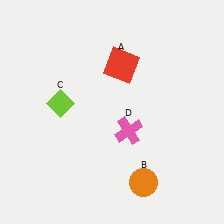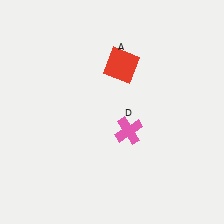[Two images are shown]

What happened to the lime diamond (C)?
The lime diamond (C) was removed in Image 2. It was in the top-left area of Image 1.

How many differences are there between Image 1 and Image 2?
There are 2 differences between the two images.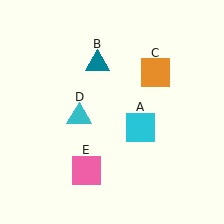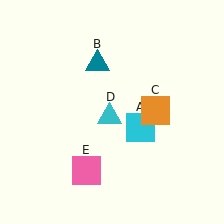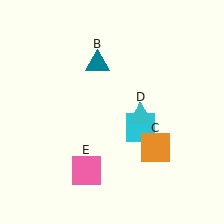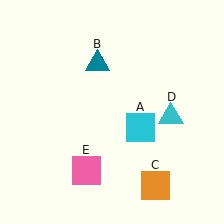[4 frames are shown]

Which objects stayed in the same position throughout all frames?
Cyan square (object A) and teal triangle (object B) and pink square (object E) remained stationary.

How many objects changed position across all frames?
2 objects changed position: orange square (object C), cyan triangle (object D).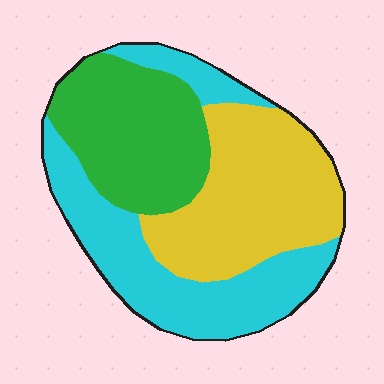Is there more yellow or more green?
Yellow.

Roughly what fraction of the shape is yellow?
Yellow takes up between a third and a half of the shape.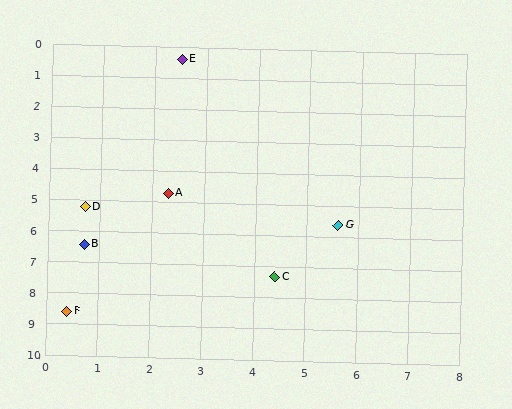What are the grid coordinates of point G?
Point G is at approximately (5.6, 5.6).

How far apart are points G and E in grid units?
Points G and E are about 6.1 grid units apart.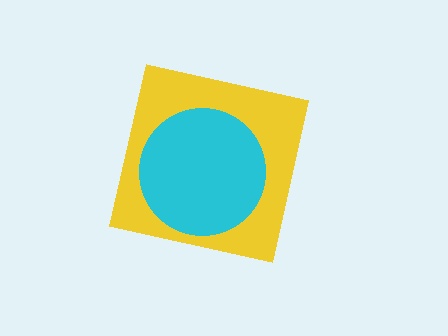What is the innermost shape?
The cyan circle.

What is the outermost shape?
The yellow square.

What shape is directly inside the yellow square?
The cyan circle.